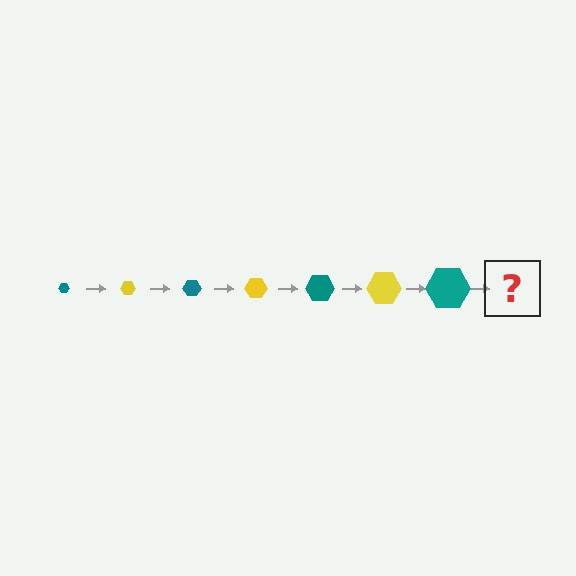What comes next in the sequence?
The next element should be a yellow hexagon, larger than the previous one.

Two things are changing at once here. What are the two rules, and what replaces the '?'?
The two rules are that the hexagon grows larger each step and the color cycles through teal and yellow. The '?' should be a yellow hexagon, larger than the previous one.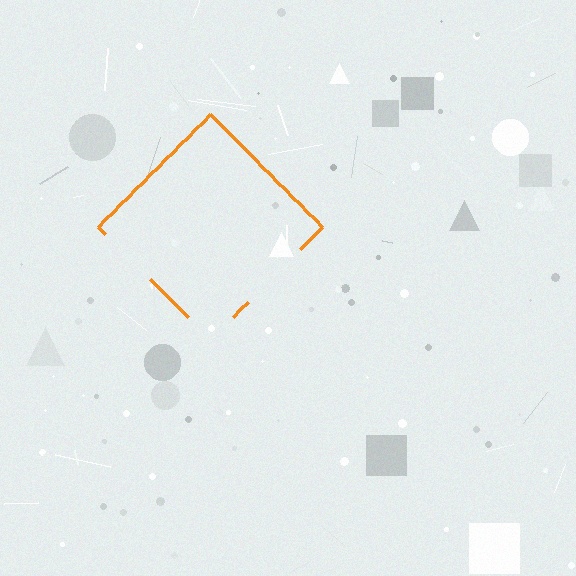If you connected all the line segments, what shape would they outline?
They would outline a diamond.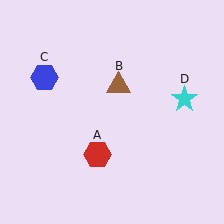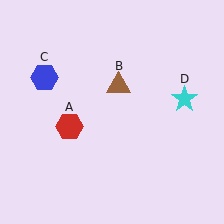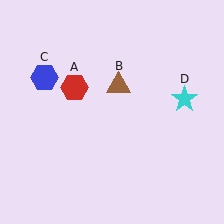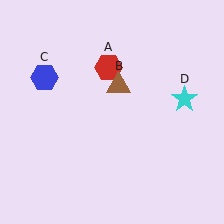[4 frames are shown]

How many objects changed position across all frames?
1 object changed position: red hexagon (object A).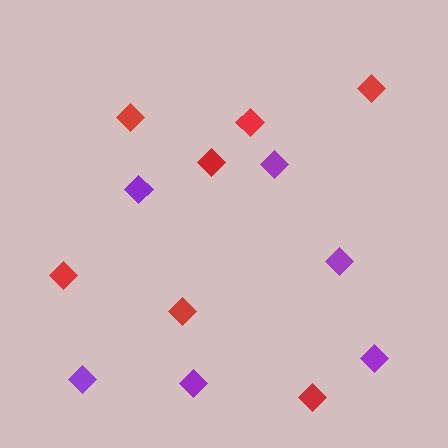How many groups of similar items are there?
There are 2 groups: one group of purple diamonds (6) and one group of red diamonds (7).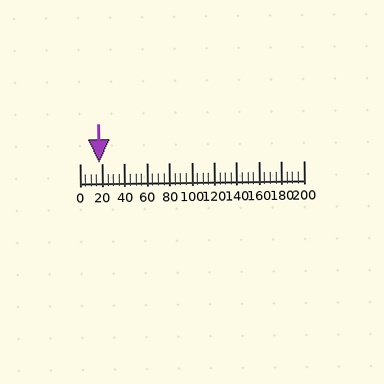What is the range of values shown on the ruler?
The ruler shows values from 0 to 200.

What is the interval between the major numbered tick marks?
The major tick marks are spaced 20 units apart.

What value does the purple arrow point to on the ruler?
The purple arrow points to approximately 17.